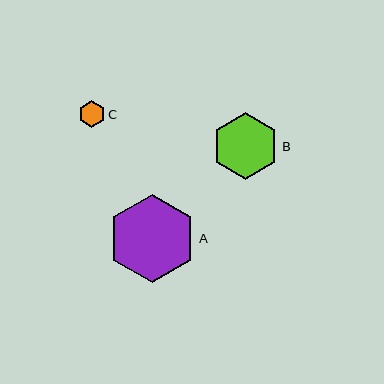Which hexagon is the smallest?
Hexagon C is the smallest with a size of approximately 26 pixels.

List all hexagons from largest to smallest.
From largest to smallest: A, B, C.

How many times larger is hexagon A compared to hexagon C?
Hexagon A is approximately 3.3 times the size of hexagon C.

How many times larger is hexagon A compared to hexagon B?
Hexagon A is approximately 1.3 times the size of hexagon B.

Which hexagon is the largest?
Hexagon A is the largest with a size of approximately 88 pixels.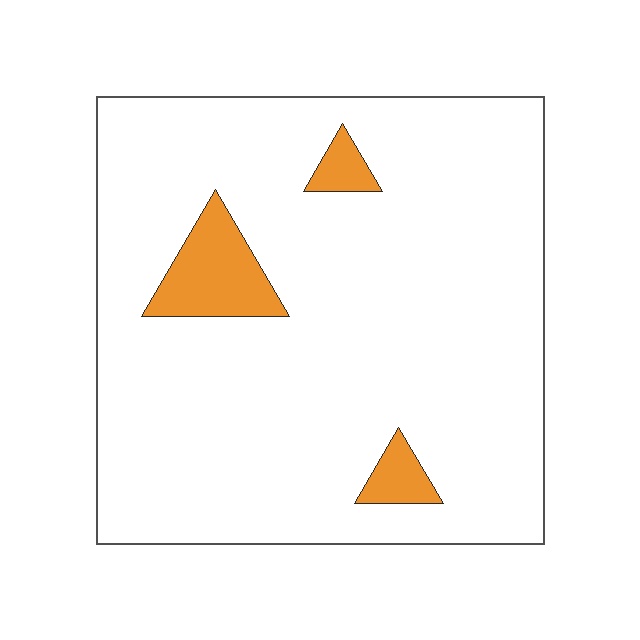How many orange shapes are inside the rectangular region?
3.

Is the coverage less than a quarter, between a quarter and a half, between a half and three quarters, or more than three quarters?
Less than a quarter.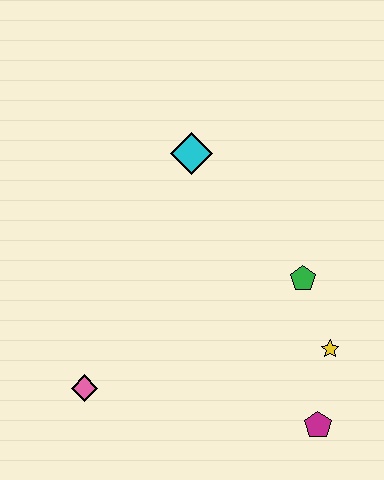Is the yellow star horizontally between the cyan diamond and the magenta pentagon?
No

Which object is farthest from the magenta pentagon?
The cyan diamond is farthest from the magenta pentagon.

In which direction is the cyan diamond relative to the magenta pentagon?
The cyan diamond is above the magenta pentagon.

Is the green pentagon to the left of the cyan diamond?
No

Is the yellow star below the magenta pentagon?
No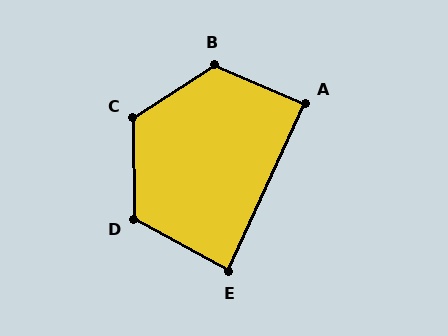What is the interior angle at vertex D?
Approximately 119 degrees (obtuse).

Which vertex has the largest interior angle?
B, at approximately 123 degrees.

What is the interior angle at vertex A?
Approximately 89 degrees (approximately right).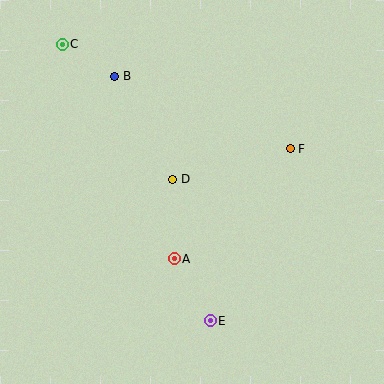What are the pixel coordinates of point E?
Point E is at (210, 321).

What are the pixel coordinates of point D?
Point D is at (173, 179).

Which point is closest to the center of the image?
Point D at (173, 179) is closest to the center.